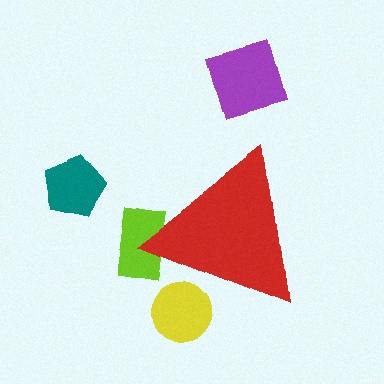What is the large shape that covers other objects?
A red triangle.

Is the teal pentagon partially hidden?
No, the teal pentagon is fully visible.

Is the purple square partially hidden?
No, the purple square is fully visible.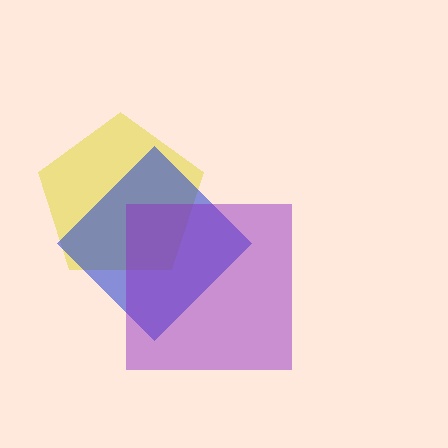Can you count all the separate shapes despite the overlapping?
Yes, there are 3 separate shapes.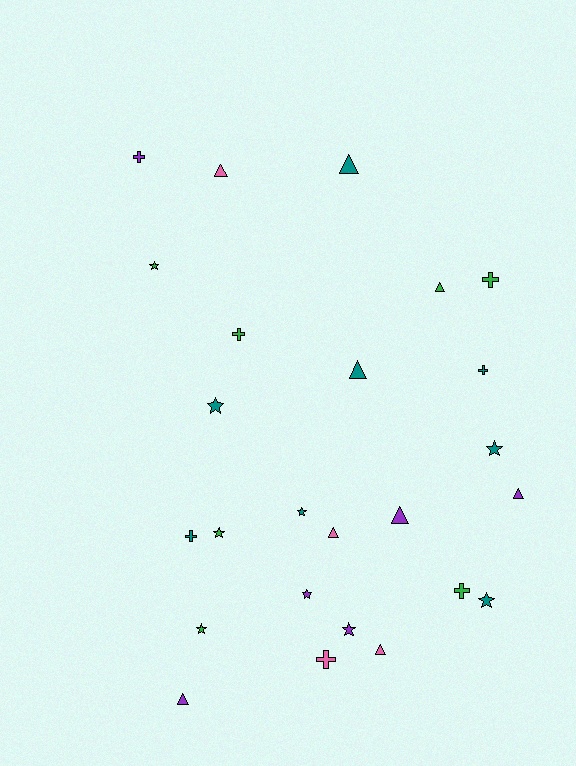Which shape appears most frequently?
Star, with 9 objects.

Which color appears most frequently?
Teal, with 8 objects.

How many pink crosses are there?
There is 1 pink cross.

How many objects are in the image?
There are 25 objects.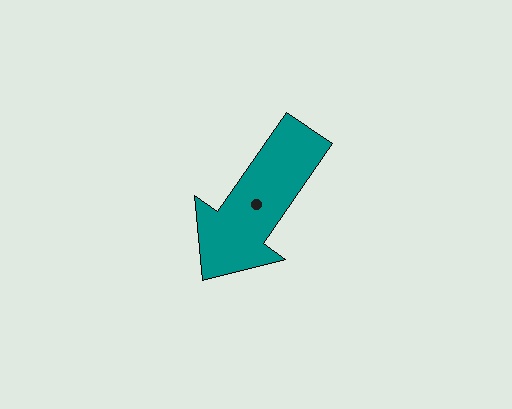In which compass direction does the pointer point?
Southwest.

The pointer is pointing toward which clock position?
Roughly 7 o'clock.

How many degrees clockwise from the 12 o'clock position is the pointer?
Approximately 215 degrees.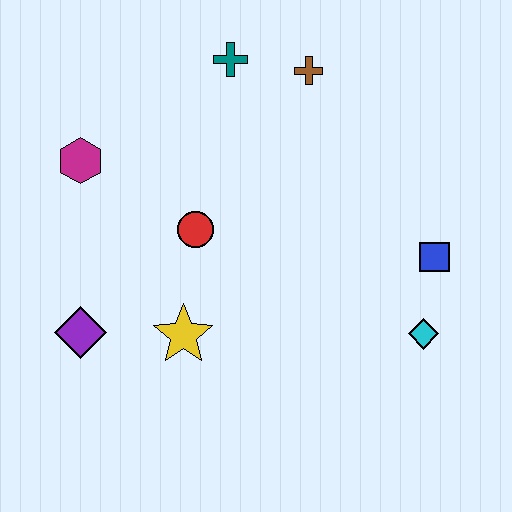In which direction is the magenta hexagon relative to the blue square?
The magenta hexagon is to the left of the blue square.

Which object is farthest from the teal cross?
The cyan diamond is farthest from the teal cross.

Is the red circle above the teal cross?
No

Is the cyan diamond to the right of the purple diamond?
Yes